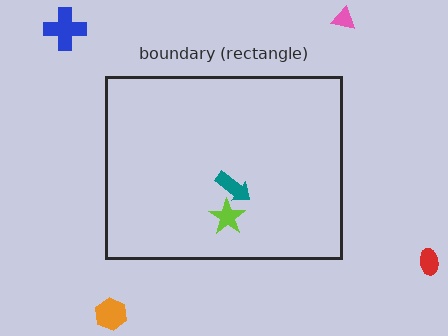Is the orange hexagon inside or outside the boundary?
Outside.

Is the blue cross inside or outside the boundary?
Outside.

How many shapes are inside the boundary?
2 inside, 4 outside.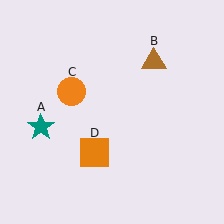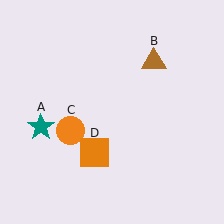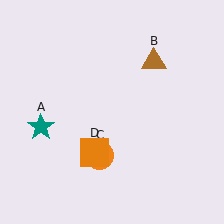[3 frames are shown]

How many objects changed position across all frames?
1 object changed position: orange circle (object C).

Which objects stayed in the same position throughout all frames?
Teal star (object A) and brown triangle (object B) and orange square (object D) remained stationary.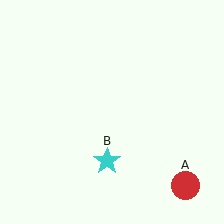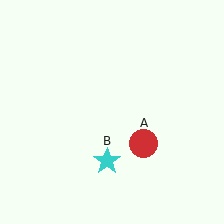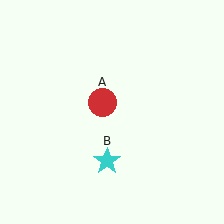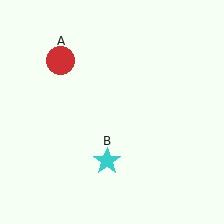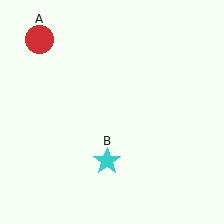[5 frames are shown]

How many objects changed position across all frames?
1 object changed position: red circle (object A).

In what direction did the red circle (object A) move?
The red circle (object A) moved up and to the left.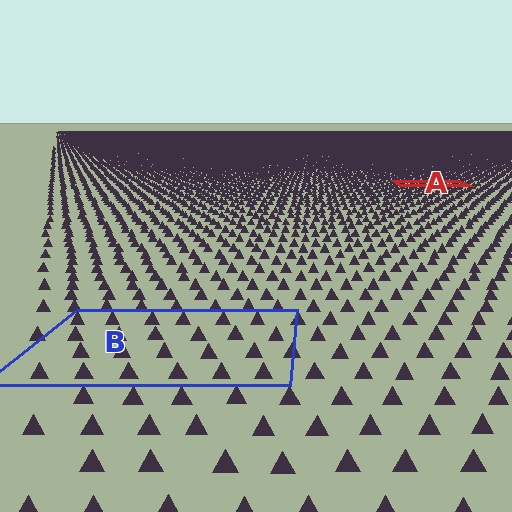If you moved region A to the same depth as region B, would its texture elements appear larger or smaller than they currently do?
They would appear larger. At a closer depth, the same texture elements are projected at a bigger on-screen size.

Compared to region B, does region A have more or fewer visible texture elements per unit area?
Region A has more texture elements per unit area — they are packed more densely because it is farther away.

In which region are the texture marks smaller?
The texture marks are smaller in region A, because it is farther away.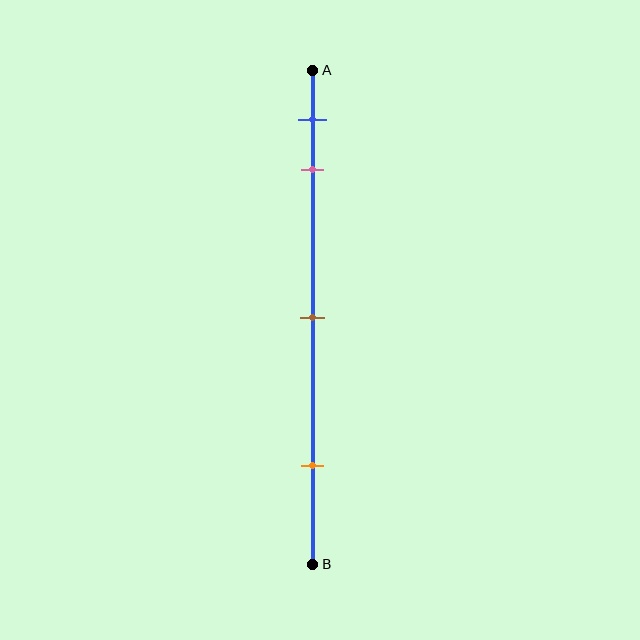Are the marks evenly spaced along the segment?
No, the marks are not evenly spaced.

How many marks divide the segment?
There are 4 marks dividing the segment.